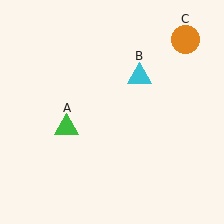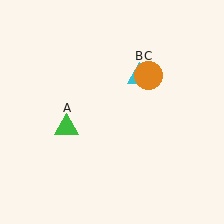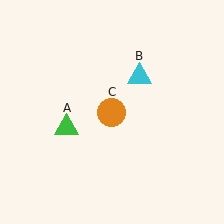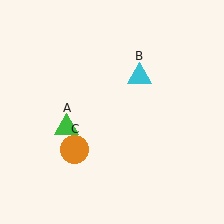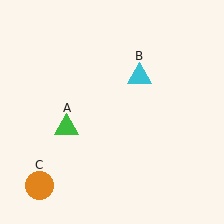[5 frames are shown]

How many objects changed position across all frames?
1 object changed position: orange circle (object C).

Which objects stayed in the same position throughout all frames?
Green triangle (object A) and cyan triangle (object B) remained stationary.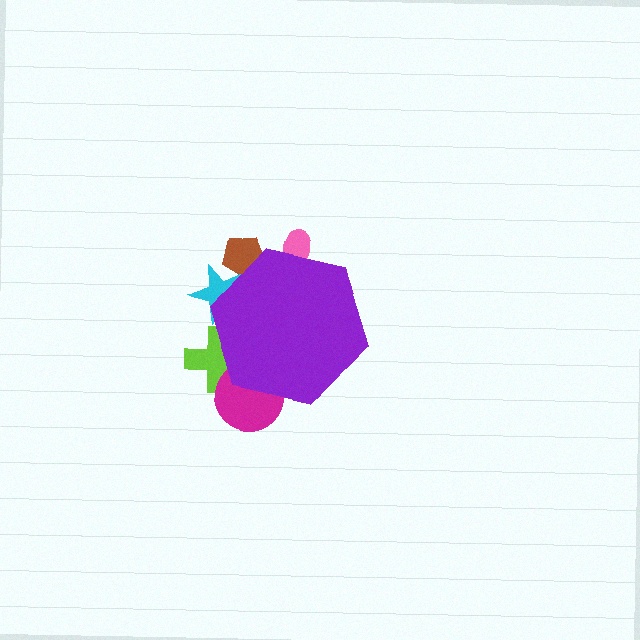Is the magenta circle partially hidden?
Yes, the magenta circle is partially hidden behind the purple hexagon.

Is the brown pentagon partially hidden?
Yes, the brown pentagon is partially hidden behind the purple hexagon.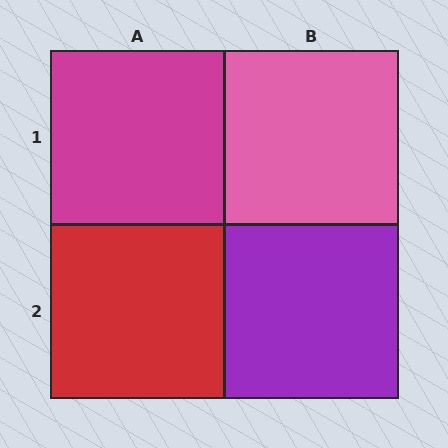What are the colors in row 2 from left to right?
Red, purple.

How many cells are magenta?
1 cell is magenta.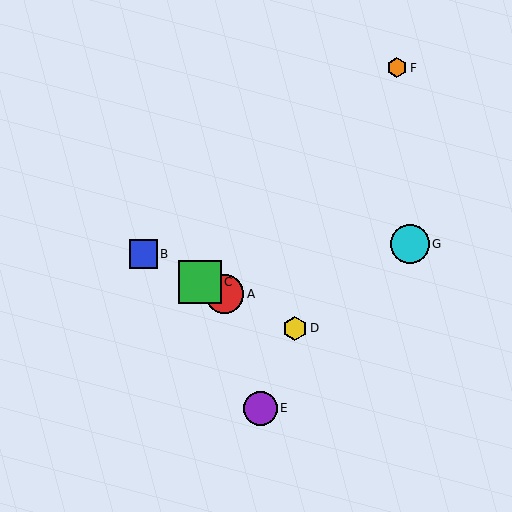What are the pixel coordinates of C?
Object C is at (200, 282).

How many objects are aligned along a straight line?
4 objects (A, B, C, D) are aligned along a straight line.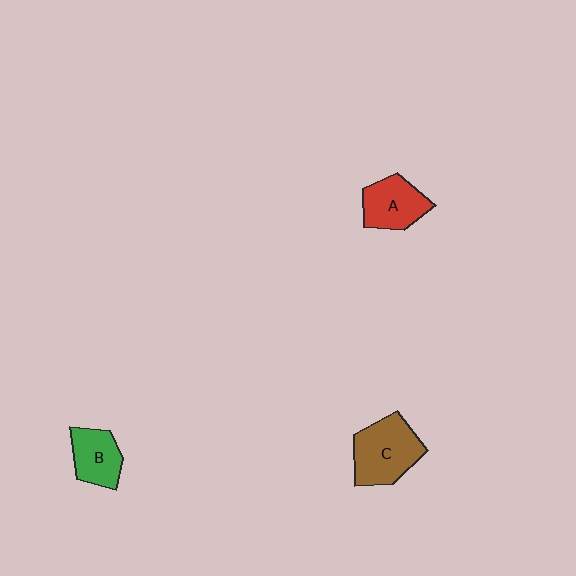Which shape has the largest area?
Shape C (brown).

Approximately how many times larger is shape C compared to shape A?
Approximately 1.3 times.